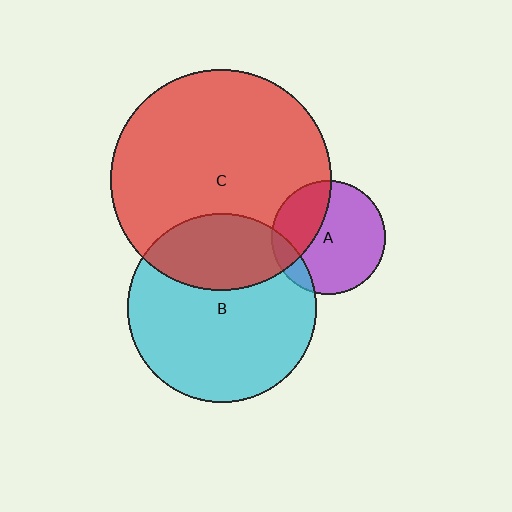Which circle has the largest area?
Circle C (red).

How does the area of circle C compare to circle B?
Approximately 1.4 times.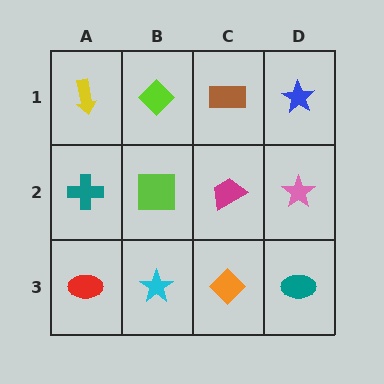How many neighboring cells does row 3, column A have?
2.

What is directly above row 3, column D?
A pink star.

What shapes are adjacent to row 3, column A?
A teal cross (row 2, column A), a cyan star (row 3, column B).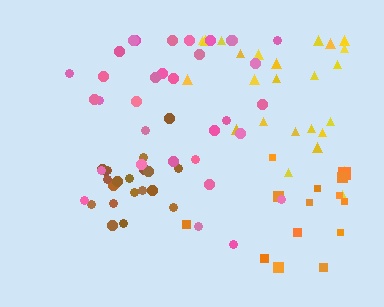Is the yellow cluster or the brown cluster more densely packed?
Brown.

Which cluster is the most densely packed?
Brown.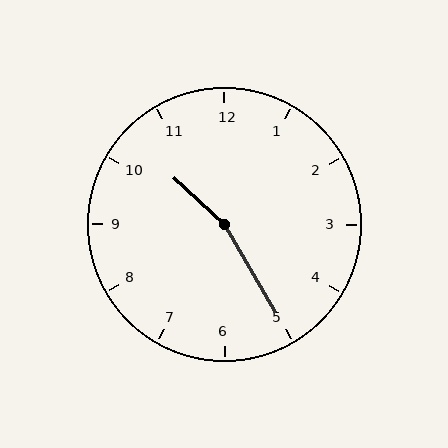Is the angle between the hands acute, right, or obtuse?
It is obtuse.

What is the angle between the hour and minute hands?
Approximately 162 degrees.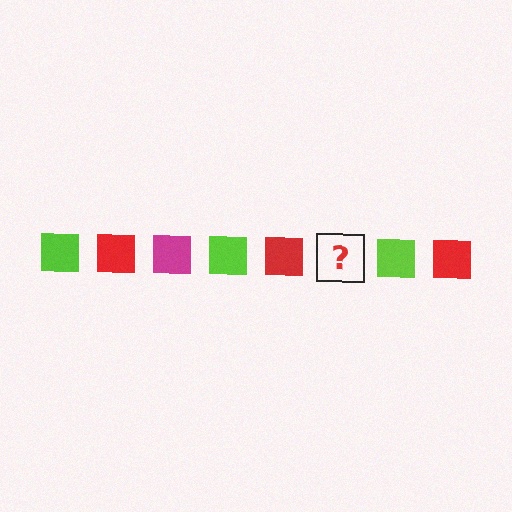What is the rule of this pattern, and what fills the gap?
The rule is that the pattern cycles through lime, red, magenta squares. The gap should be filled with a magenta square.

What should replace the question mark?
The question mark should be replaced with a magenta square.